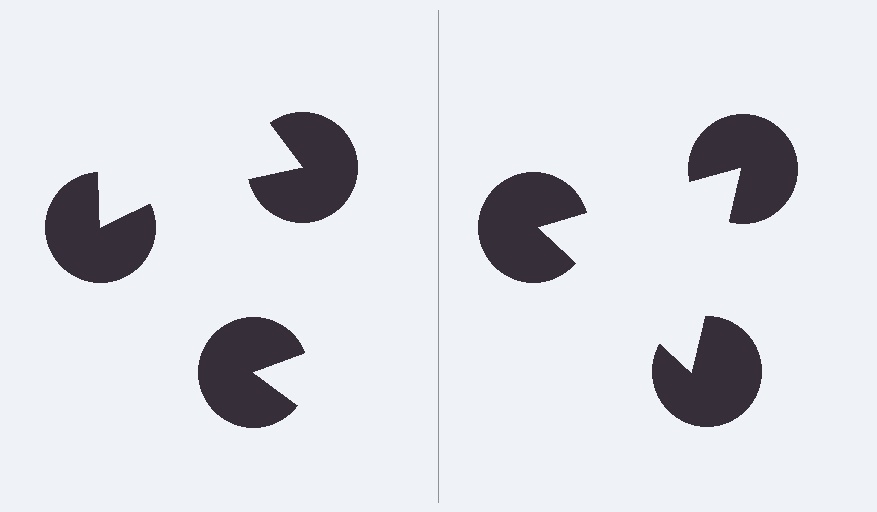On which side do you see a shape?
An illusory triangle appears on the right side. On the left side the wedge cuts are rotated, so no coherent shape forms.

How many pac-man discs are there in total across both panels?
6 — 3 on each side.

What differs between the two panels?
The pac-man discs are positioned identically on both sides; only the wedge orientations differ. On the right they align to a triangle; on the left they are misaligned.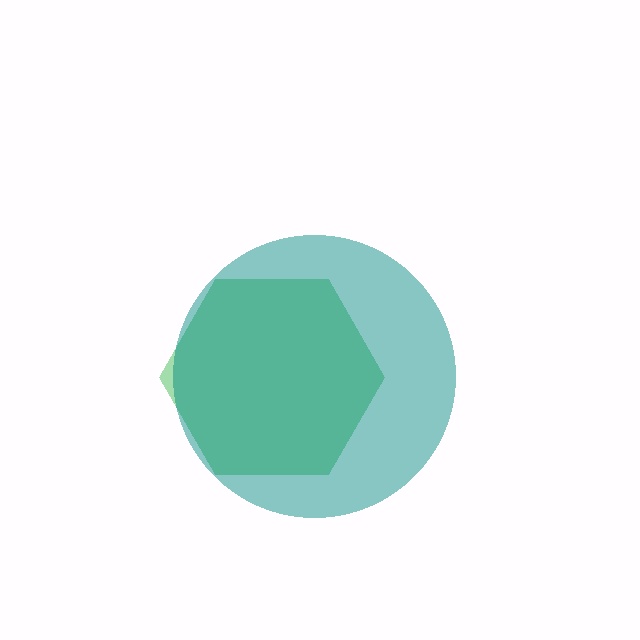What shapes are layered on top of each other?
The layered shapes are: a green hexagon, a teal circle.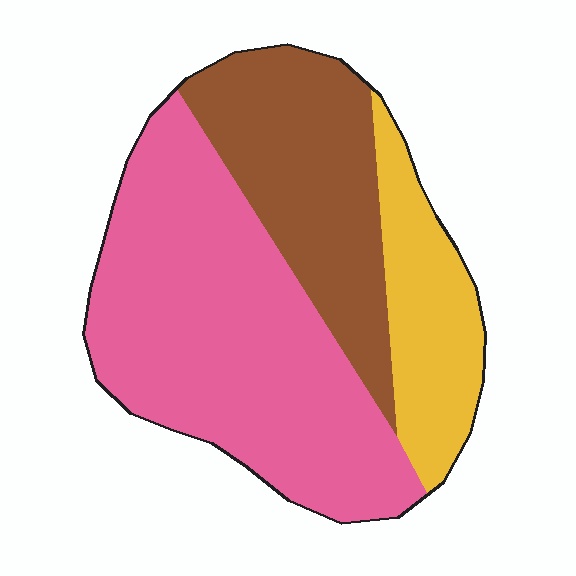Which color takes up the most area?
Pink, at roughly 55%.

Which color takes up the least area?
Yellow, at roughly 20%.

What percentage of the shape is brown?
Brown takes up about one quarter (1/4) of the shape.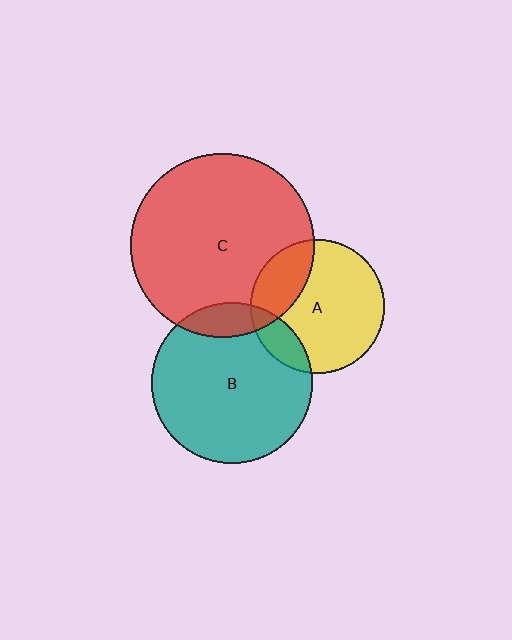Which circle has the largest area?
Circle C (red).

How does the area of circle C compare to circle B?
Approximately 1.3 times.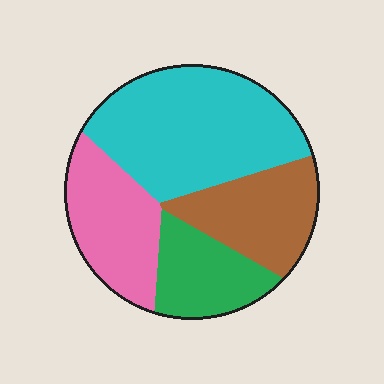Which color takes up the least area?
Green, at roughly 15%.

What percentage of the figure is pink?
Pink takes up between a sixth and a third of the figure.